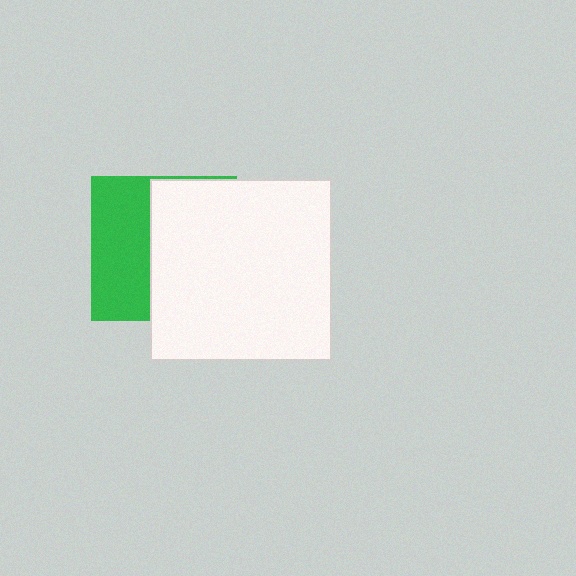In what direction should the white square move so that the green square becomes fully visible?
The white square should move right. That is the shortest direction to clear the overlap and leave the green square fully visible.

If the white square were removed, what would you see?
You would see the complete green square.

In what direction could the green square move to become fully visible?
The green square could move left. That would shift it out from behind the white square entirely.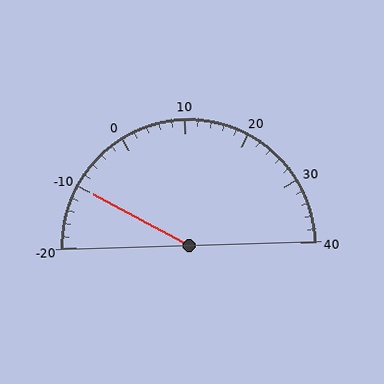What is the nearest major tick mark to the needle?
The nearest major tick mark is -10.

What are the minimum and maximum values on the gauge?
The gauge ranges from -20 to 40.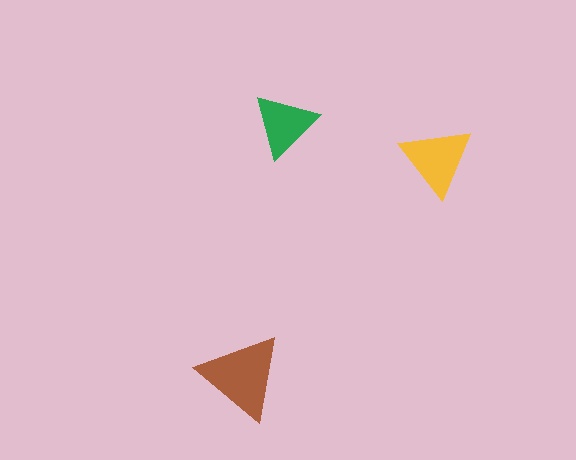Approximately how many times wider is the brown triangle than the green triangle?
About 1.5 times wider.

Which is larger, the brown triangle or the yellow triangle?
The brown one.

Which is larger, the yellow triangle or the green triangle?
The yellow one.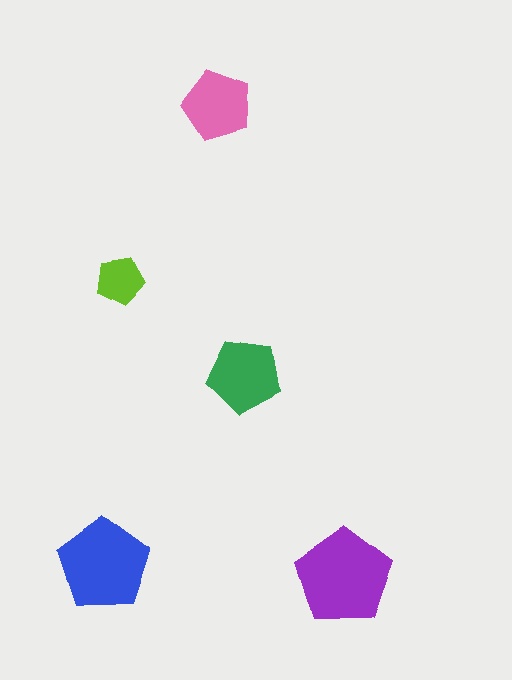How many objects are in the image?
There are 5 objects in the image.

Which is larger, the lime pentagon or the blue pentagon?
The blue one.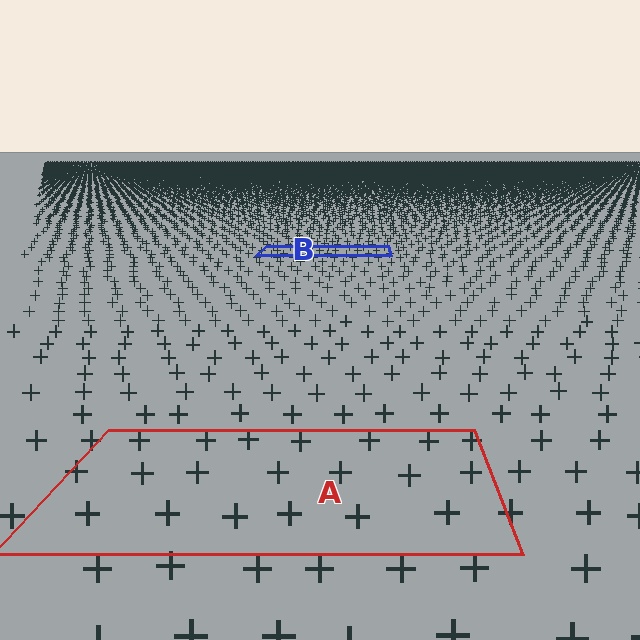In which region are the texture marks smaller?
The texture marks are smaller in region B, because it is farther away.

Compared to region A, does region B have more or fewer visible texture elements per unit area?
Region B has more texture elements per unit area — they are packed more densely because it is farther away.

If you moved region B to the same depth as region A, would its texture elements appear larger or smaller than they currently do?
They would appear larger. At a closer depth, the same texture elements are projected at a bigger on-screen size.